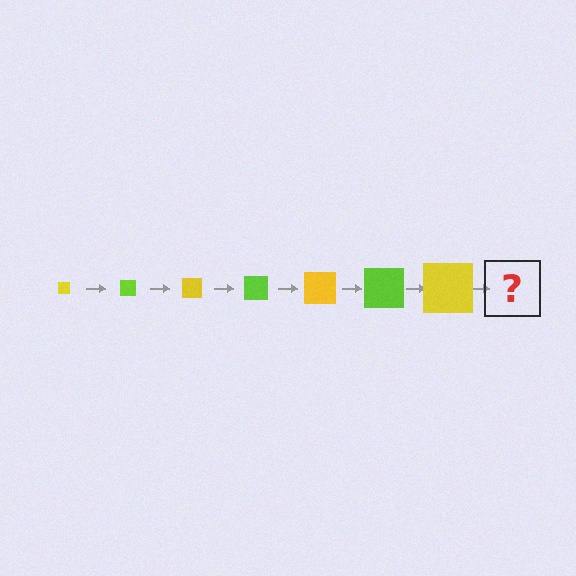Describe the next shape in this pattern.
It should be a lime square, larger than the previous one.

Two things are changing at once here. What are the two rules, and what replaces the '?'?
The two rules are that the square grows larger each step and the color cycles through yellow and lime. The '?' should be a lime square, larger than the previous one.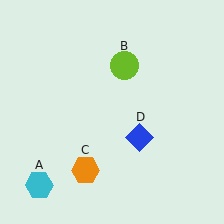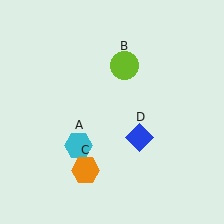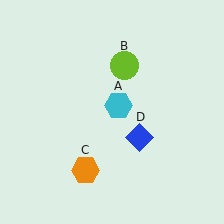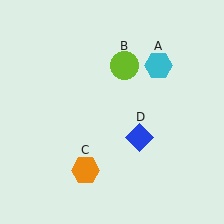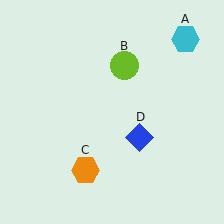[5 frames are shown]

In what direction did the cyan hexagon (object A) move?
The cyan hexagon (object A) moved up and to the right.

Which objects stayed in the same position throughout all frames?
Lime circle (object B) and orange hexagon (object C) and blue diamond (object D) remained stationary.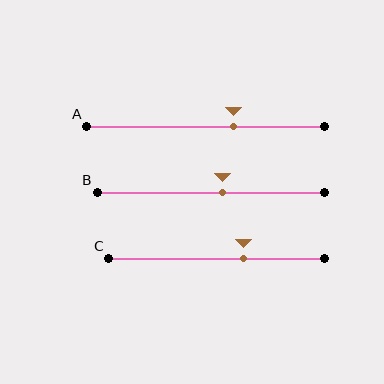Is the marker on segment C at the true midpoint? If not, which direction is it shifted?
No, the marker on segment C is shifted to the right by about 13% of the segment length.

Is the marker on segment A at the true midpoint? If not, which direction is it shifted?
No, the marker on segment A is shifted to the right by about 12% of the segment length.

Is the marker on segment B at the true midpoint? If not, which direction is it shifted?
No, the marker on segment B is shifted to the right by about 5% of the segment length.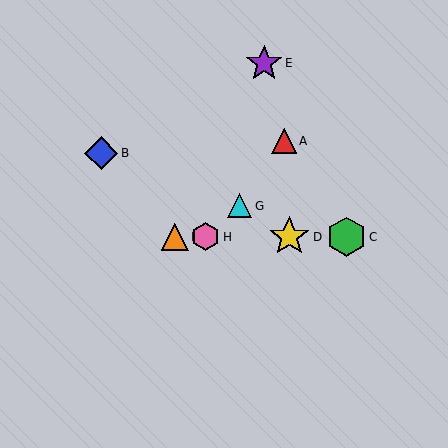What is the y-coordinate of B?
Object B is at y≈153.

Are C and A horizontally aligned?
No, C is at y≈237 and A is at y≈141.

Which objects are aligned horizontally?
Objects C, D, F, H are aligned horizontally.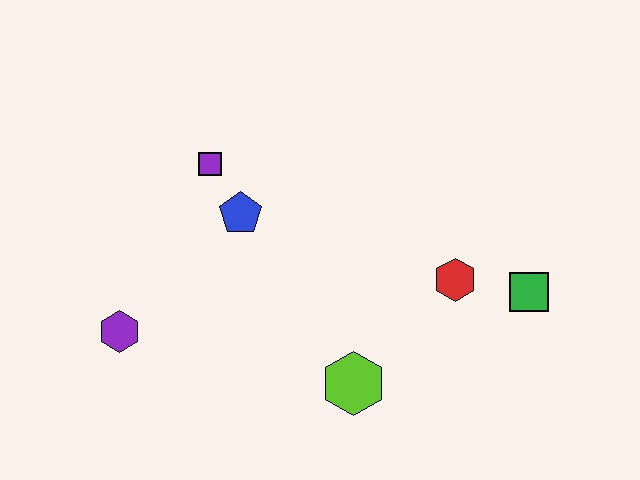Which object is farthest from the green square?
The purple hexagon is farthest from the green square.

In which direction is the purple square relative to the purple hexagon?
The purple square is above the purple hexagon.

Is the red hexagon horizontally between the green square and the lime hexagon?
Yes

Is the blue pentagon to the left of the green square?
Yes